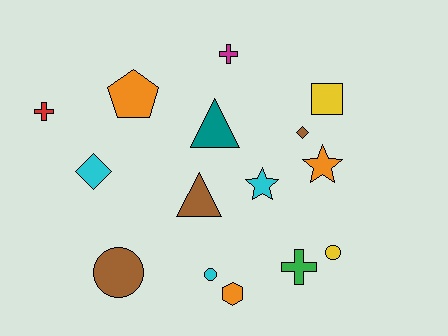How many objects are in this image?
There are 15 objects.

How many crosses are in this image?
There are 3 crosses.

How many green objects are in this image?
There is 1 green object.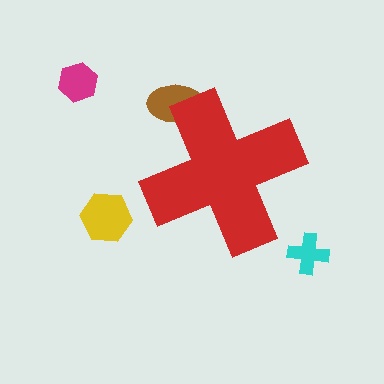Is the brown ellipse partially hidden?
Yes, the brown ellipse is partially hidden behind the red cross.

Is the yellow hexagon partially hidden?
No, the yellow hexagon is fully visible.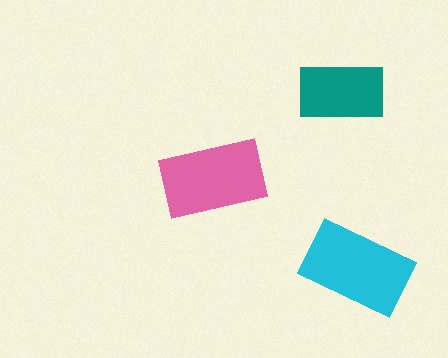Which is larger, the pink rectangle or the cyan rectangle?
The cyan one.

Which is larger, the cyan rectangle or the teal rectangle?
The cyan one.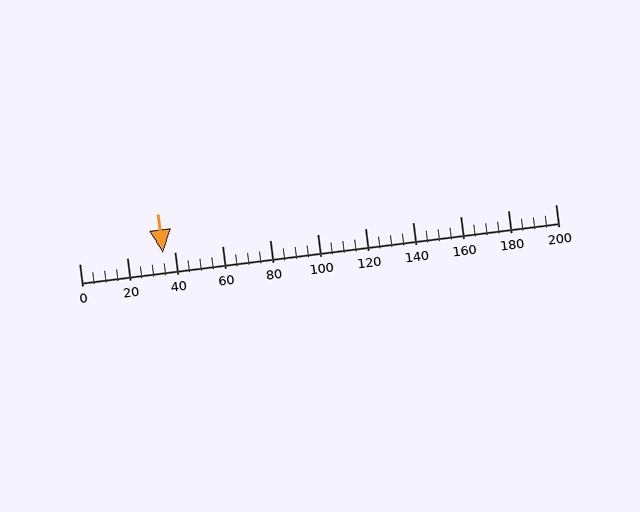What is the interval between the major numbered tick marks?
The major tick marks are spaced 20 units apart.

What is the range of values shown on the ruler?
The ruler shows values from 0 to 200.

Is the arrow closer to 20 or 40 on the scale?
The arrow is closer to 40.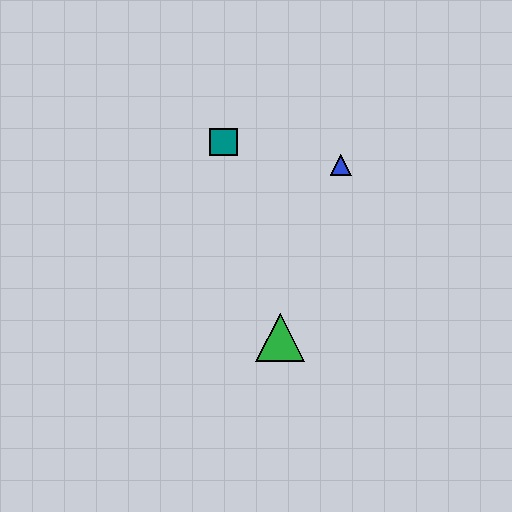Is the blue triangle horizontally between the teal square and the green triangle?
No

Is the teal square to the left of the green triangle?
Yes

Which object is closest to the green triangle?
The blue triangle is closest to the green triangle.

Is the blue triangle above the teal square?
No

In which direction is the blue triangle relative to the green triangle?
The blue triangle is above the green triangle.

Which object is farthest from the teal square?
The green triangle is farthest from the teal square.